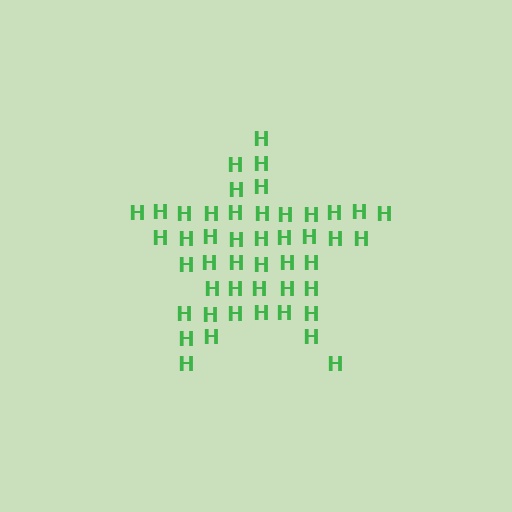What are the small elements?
The small elements are letter H's.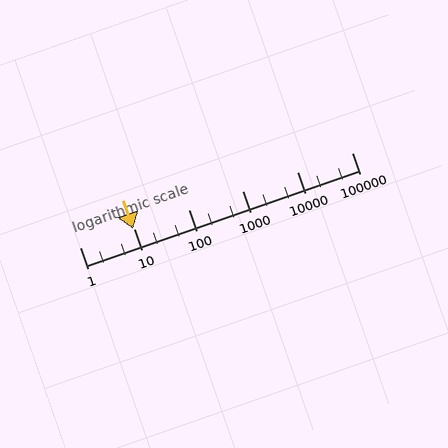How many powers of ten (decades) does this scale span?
The scale spans 5 decades, from 1 to 100000.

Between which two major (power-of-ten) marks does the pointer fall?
The pointer is between 1 and 10.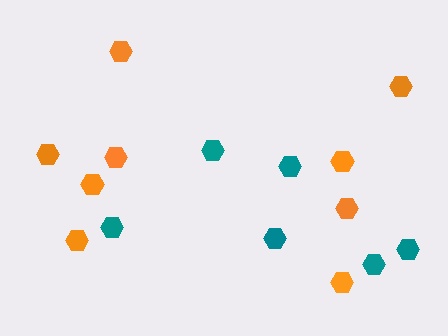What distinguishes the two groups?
There are 2 groups: one group of orange hexagons (9) and one group of teal hexagons (6).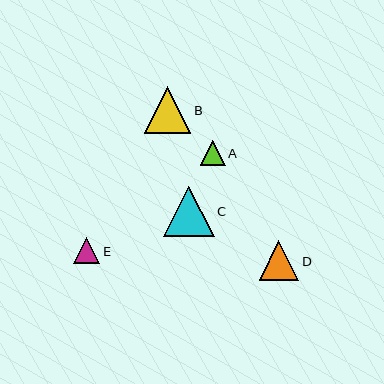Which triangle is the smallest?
Triangle A is the smallest with a size of approximately 25 pixels.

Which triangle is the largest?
Triangle C is the largest with a size of approximately 50 pixels.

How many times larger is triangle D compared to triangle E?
Triangle D is approximately 1.5 times the size of triangle E.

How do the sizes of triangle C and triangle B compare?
Triangle C and triangle B are approximately the same size.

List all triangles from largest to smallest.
From largest to smallest: C, B, D, E, A.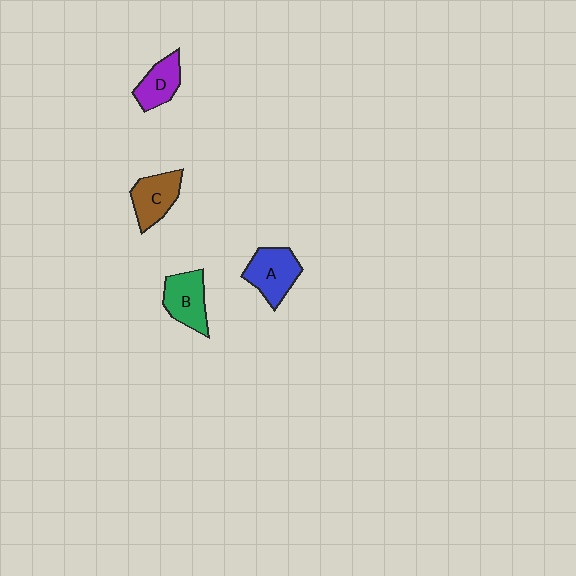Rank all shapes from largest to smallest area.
From largest to smallest: A (blue), B (green), C (brown), D (purple).